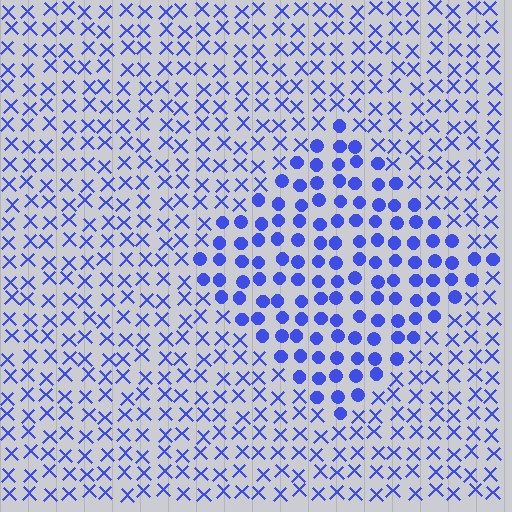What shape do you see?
I see a diamond.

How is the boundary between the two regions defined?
The boundary is defined by a change in element shape: circles inside vs. X marks outside. All elements share the same color and spacing.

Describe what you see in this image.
The image is filled with small blue elements arranged in a uniform grid. A diamond-shaped region contains circles, while the surrounding area contains X marks. The boundary is defined purely by the change in element shape.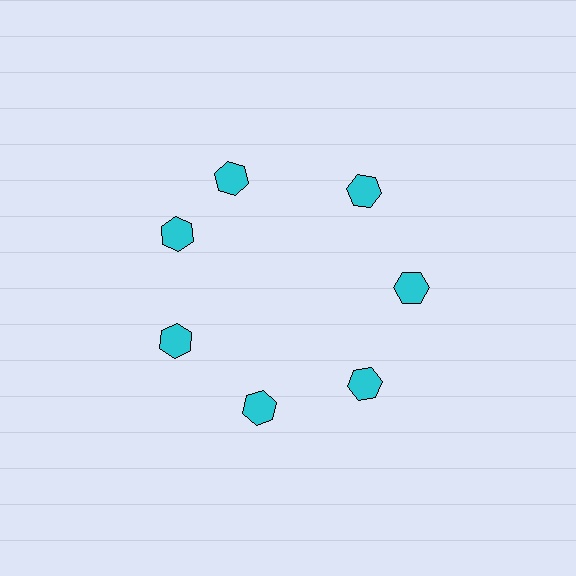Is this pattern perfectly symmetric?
No. The 7 cyan hexagons are arranged in a ring, but one element near the 12 o'clock position is rotated out of alignment along the ring, breaking the 7-fold rotational symmetry.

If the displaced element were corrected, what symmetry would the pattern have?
It would have 7-fold rotational symmetry — the pattern would map onto itself every 51 degrees.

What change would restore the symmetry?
The symmetry would be restored by rotating it back into even spacing with its neighbors so that all 7 hexagons sit at equal angles and equal distance from the center.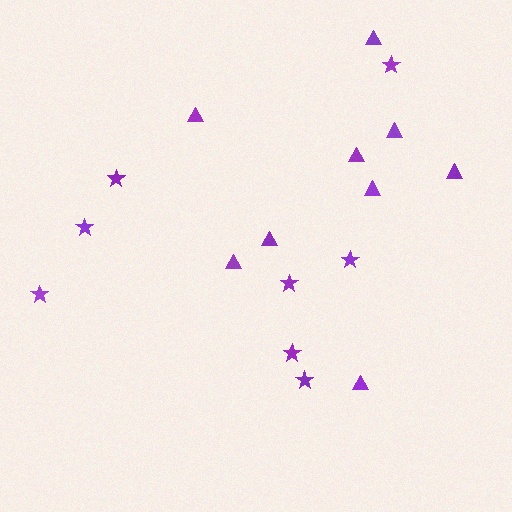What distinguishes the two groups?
There are 2 groups: one group of stars (8) and one group of triangles (9).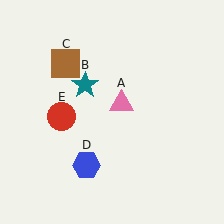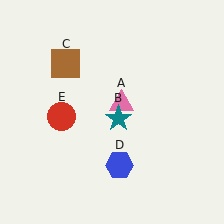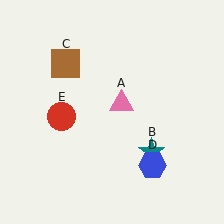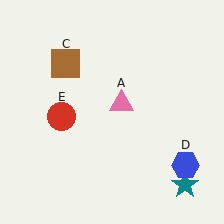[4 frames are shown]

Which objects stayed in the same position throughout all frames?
Pink triangle (object A) and brown square (object C) and red circle (object E) remained stationary.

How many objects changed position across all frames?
2 objects changed position: teal star (object B), blue hexagon (object D).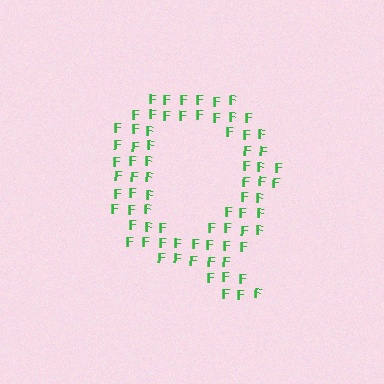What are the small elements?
The small elements are letter F's.